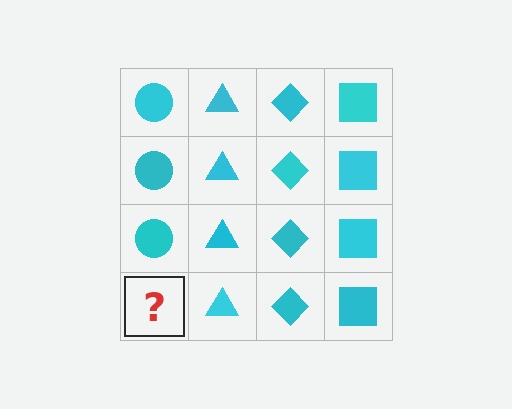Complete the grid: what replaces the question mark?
The question mark should be replaced with a cyan circle.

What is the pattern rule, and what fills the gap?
The rule is that each column has a consistent shape. The gap should be filled with a cyan circle.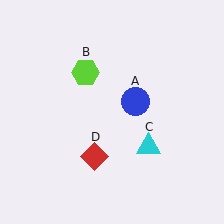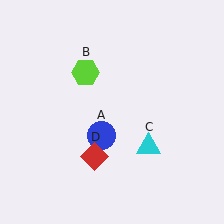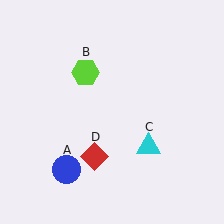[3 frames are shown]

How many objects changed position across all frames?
1 object changed position: blue circle (object A).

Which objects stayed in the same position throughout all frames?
Lime hexagon (object B) and cyan triangle (object C) and red diamond (object D) remained stationary.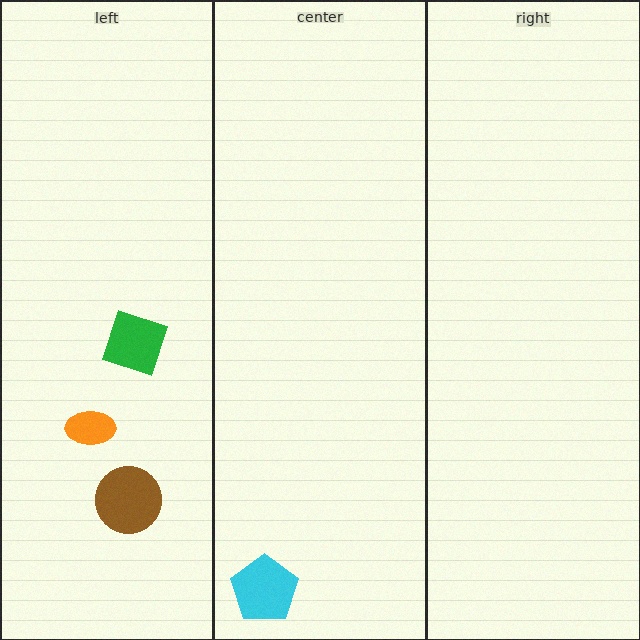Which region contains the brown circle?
The left region.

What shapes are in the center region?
The cyan pentagon.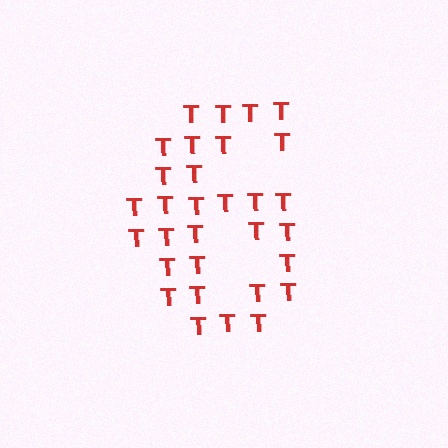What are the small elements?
The small elements are letter T's.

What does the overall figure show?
The overall figure shows the digit 6.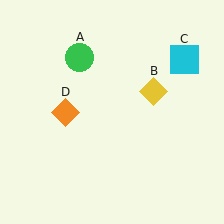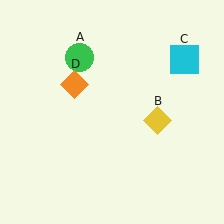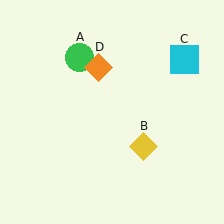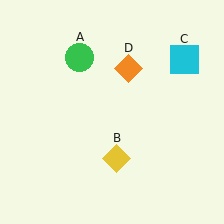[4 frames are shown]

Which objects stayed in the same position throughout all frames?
Green circle (object A) and cyan square (object C) remained stationary.